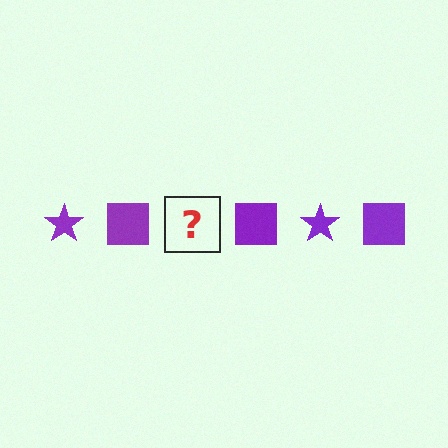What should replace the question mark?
The question mark should be replaced with a purple star.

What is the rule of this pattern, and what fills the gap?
The rule is that the pattern cycles through star, square shapes in purple. The gap should be filled with a purple star.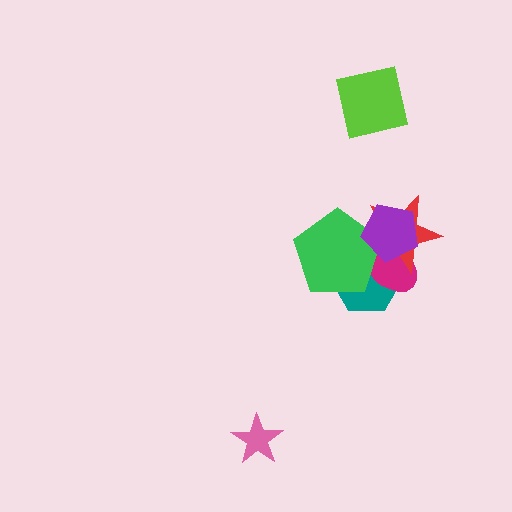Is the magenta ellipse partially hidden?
Yes, it is partially covered by another shape.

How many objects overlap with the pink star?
0 objects overlap with the pink star.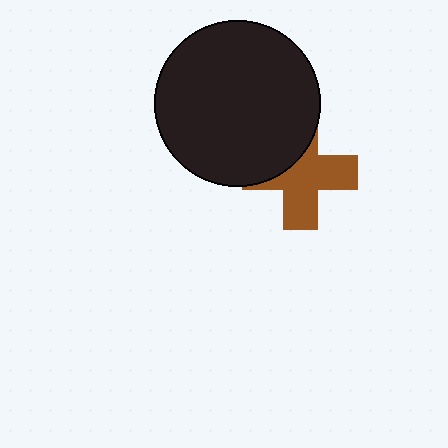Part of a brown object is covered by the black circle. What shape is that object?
It is a cross.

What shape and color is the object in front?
The object in front is a black circle.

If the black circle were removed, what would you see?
You would see the complete brown cross.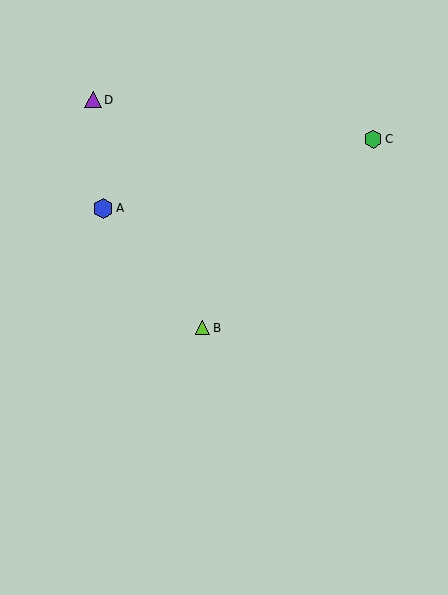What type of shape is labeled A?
Shape A is a blue hexagon.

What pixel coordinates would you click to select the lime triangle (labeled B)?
Click at (203, 328) to select the lime triangle B.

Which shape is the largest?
The blue hexagon (labeled A) is the largest.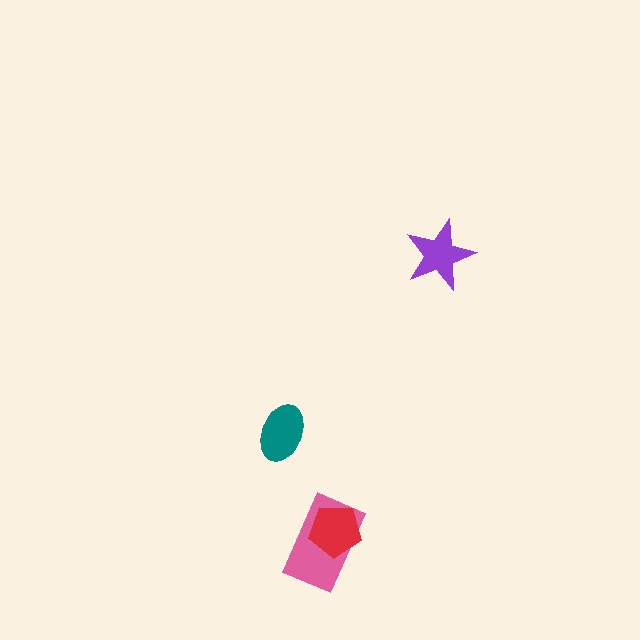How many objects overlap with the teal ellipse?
0 objects overlap with the teal ellipse.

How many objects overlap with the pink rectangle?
1 object overlaps with the pink rectangle.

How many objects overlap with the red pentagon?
1 object overlaps with the red pentagon.